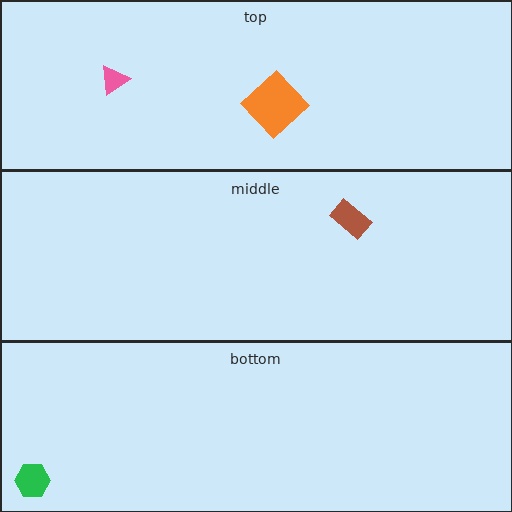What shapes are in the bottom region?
The green hexagon.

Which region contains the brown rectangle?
The middle region.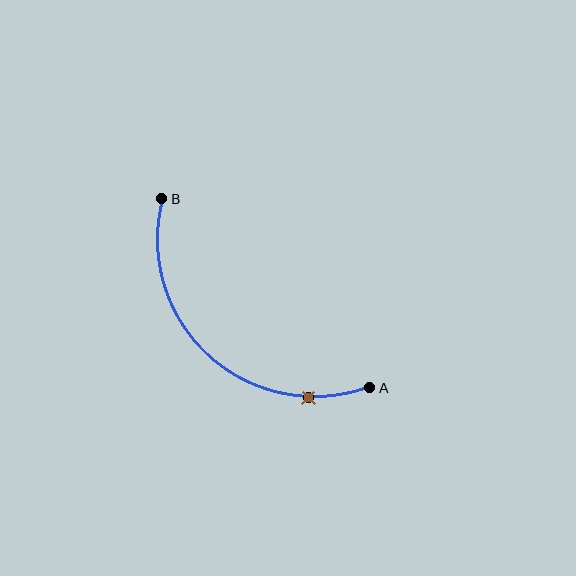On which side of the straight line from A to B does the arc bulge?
The arc bulges below and to the left of the straight line connecting A and B.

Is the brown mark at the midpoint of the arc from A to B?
No. The brown mark lies on the arc but is closer to endpoint A. The arc midpoint would be at the point on the curve equidistant along the arc from both A and B.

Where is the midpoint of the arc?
The arc midpoint is the point on the curve farthest from the straight line joining A and B. It sits below and to the left of that line.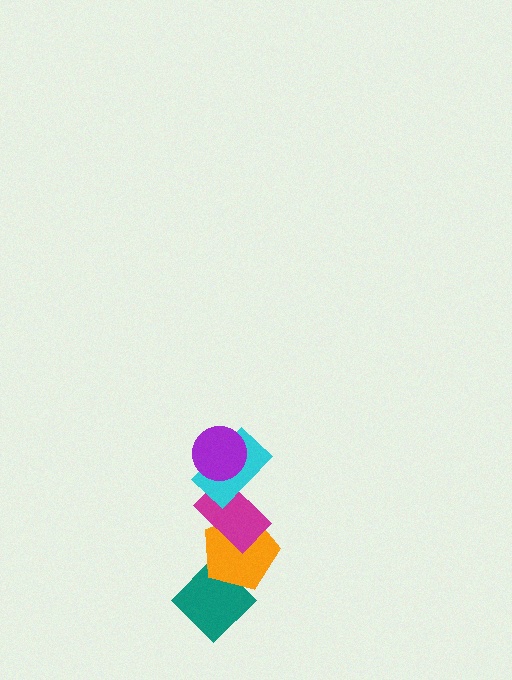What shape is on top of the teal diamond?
The orange pentagon is on top of the teal diamond.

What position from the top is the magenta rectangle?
The magenta rectangle is 3rd from the top.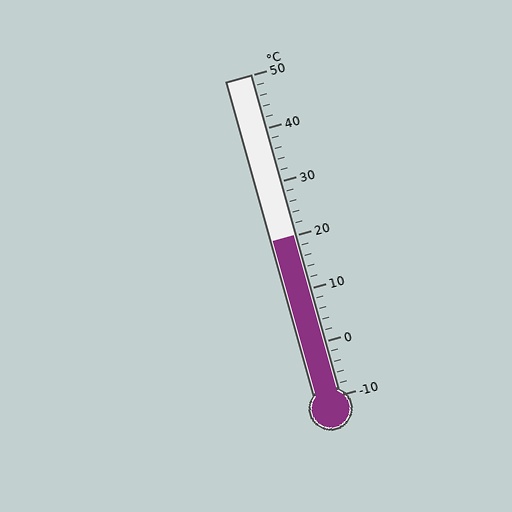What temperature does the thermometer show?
The thermometer shows approximately 20°C.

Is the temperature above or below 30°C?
The temperature is below 30°C.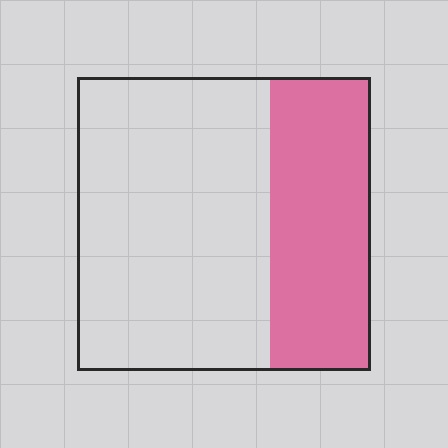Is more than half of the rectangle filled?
No.